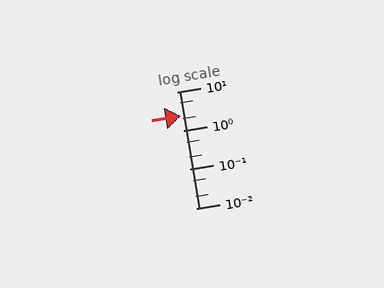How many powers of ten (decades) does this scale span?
The scale spans 3 decades, from 0.01 to 10.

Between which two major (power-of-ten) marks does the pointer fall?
The pointer is between 1 and 10.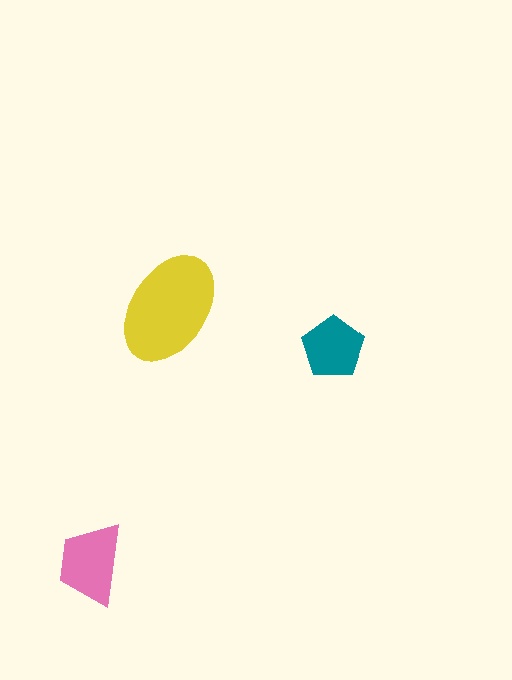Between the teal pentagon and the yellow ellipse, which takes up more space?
The yellow ellipse.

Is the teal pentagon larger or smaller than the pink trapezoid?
Smaller.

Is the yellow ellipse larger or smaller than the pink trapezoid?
Larger.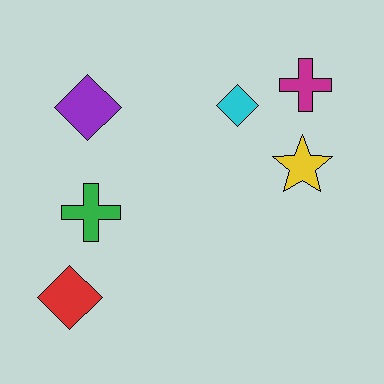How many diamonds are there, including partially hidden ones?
There are 3 diamonds.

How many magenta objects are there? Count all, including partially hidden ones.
There is 1 magenta object.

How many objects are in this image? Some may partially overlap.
There are 6 objects.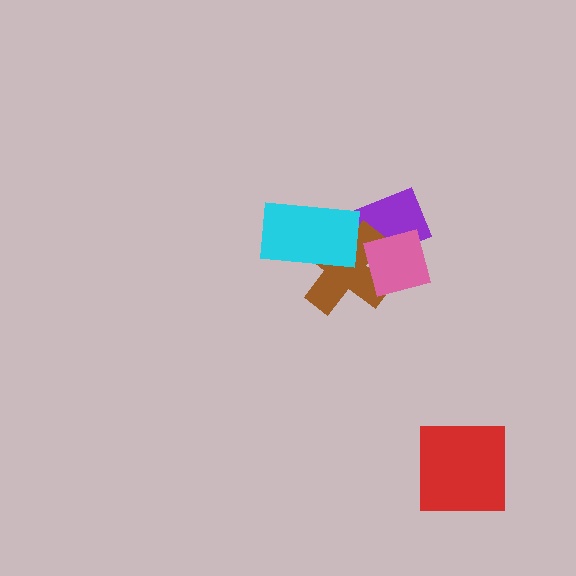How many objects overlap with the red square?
0 objects overlap with the red square.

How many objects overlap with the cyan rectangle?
2 objects overlap with the cyan rectangle.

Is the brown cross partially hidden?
Yes, it is partially covered by another shape.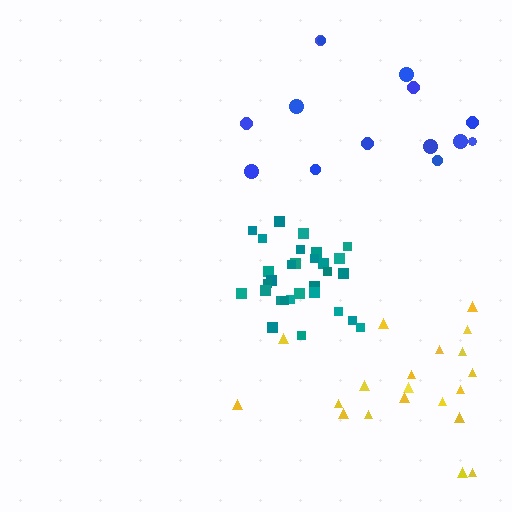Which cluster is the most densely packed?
Teal.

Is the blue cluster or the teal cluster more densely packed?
Teal.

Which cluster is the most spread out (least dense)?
Blue.